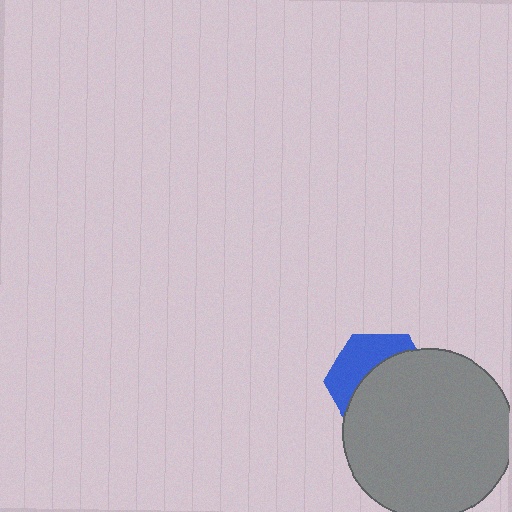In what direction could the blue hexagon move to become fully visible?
The blue hexagon could move toward the upper-left. That would shift it out from behind the gray circle entirely.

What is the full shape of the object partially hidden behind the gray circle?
The partially hidden object is a blue hexagon.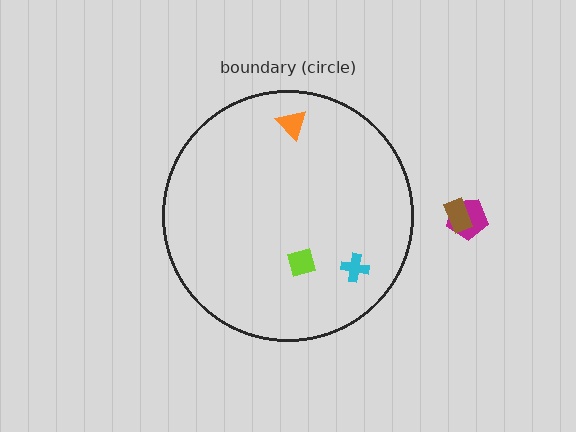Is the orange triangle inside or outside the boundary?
Inside.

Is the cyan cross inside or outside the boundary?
Inside.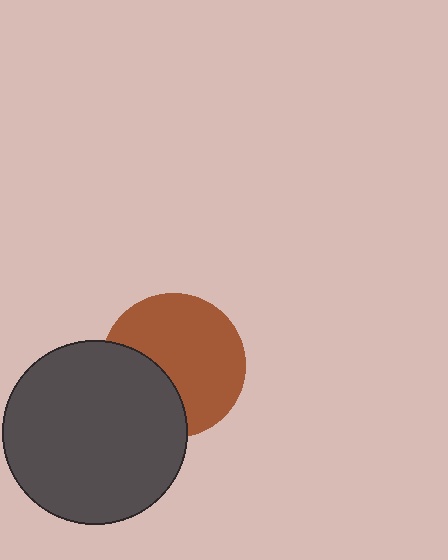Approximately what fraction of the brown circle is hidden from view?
Roughly 33% of the brown circle is hidden behind the dark gray circle.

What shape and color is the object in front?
The object in front is a dark gray circle.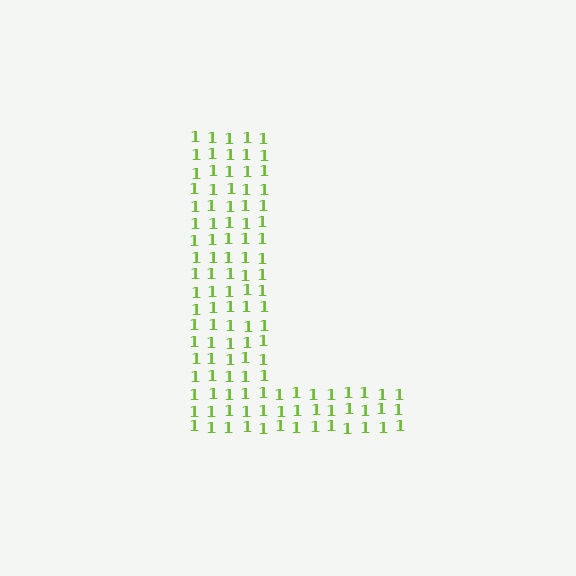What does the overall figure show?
The overall figure shows the letter L.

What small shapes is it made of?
It is made of small digit 1's.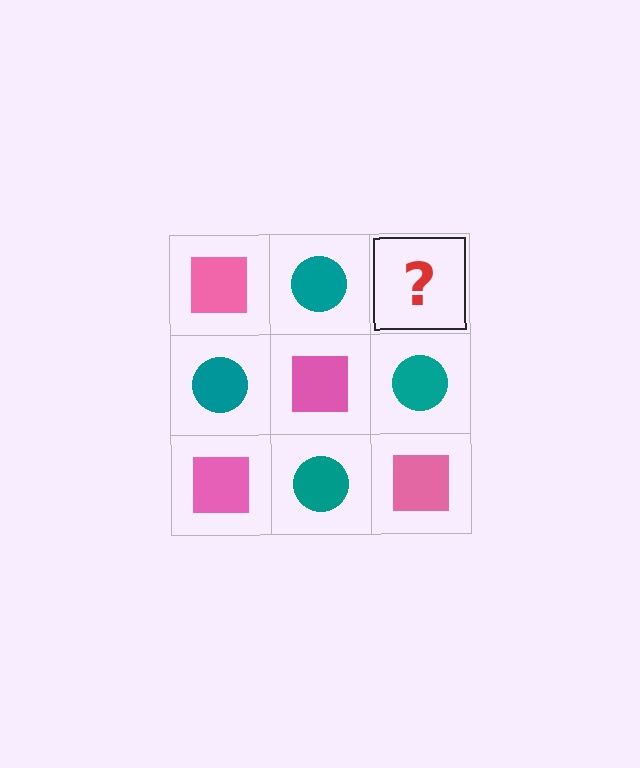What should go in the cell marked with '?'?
The missing cell should contain a pink square.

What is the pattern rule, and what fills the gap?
The rule is that it alternates pink square and teal circle in a checkerboard pattern. The gap should be filled with a pink square.